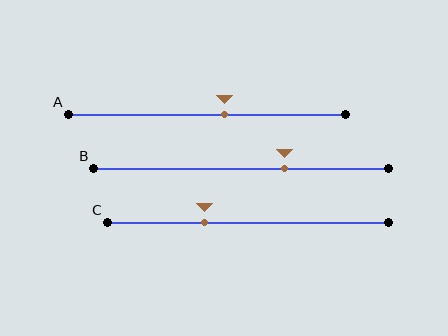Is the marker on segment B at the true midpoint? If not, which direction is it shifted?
No, the marker on segment B is shifted to the right by about 15% of the segment length.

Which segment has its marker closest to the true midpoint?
Segment A has its marker closest to the true midpoint.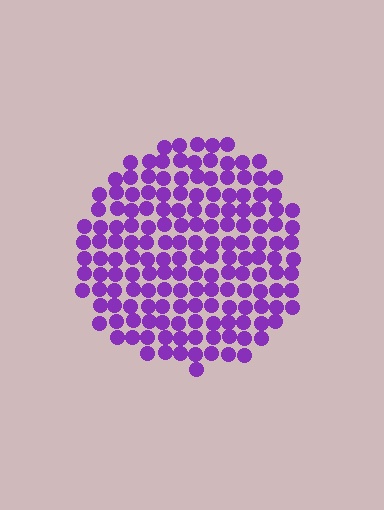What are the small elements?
The small elements are circles.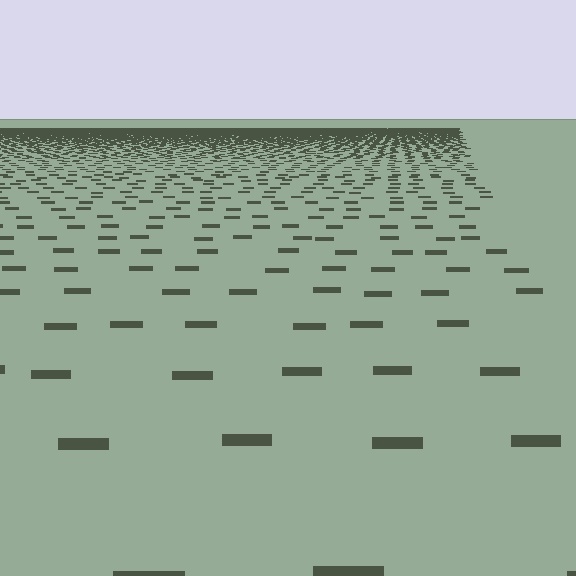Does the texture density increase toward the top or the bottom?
Density increases toward the top.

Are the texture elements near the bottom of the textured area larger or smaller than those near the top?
Larger. Near the bottom, elements are closer to the viewer and appear at a bigger on-screen size.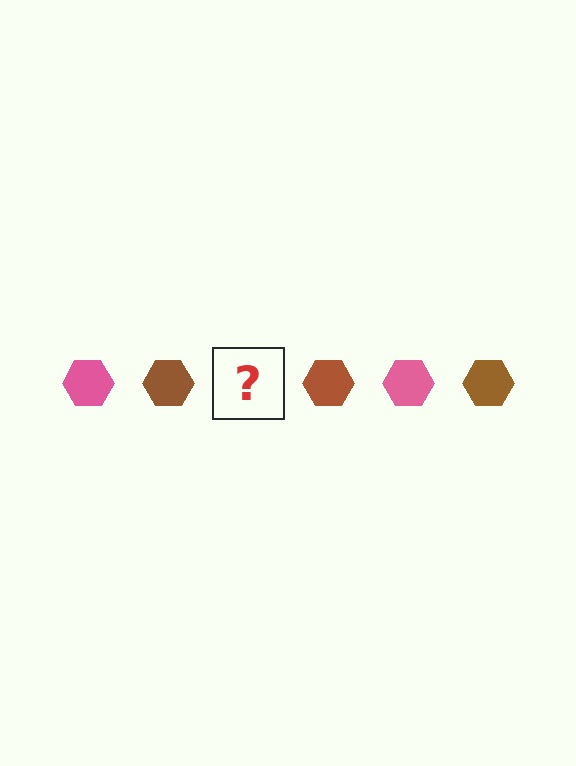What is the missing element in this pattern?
The missing element is a pink hexagon.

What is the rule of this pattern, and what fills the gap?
The rule is that the pattern cycles through pink, brown hexagons. The gap should be filled with a pink hexagon.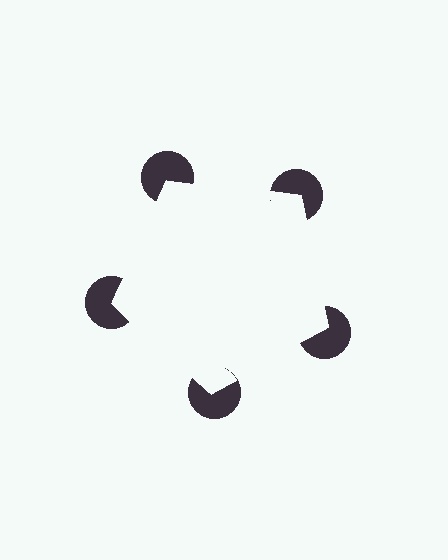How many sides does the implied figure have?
5 sides.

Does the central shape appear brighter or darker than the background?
It typically appears slightly brighter than the background, even though no actual brightness change is drawn.